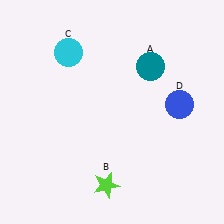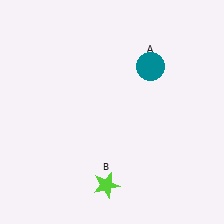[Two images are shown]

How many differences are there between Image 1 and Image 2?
There are 2 differences between the two images.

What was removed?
The blue circle (D), the cyan circle (C) were removed in Image 2.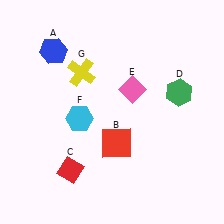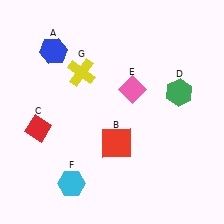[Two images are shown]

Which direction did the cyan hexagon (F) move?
The cyan hexagon (F) moved down.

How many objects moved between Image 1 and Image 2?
2 objects moved between the two images.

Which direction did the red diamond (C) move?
The red diamond (C) moved up.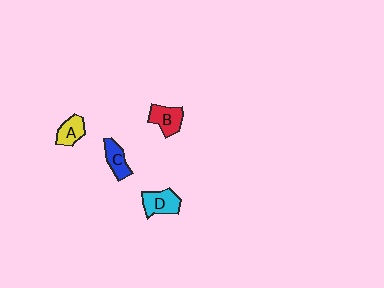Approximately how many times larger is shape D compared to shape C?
Approximately 1.2 times.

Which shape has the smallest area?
Shape A (yellow).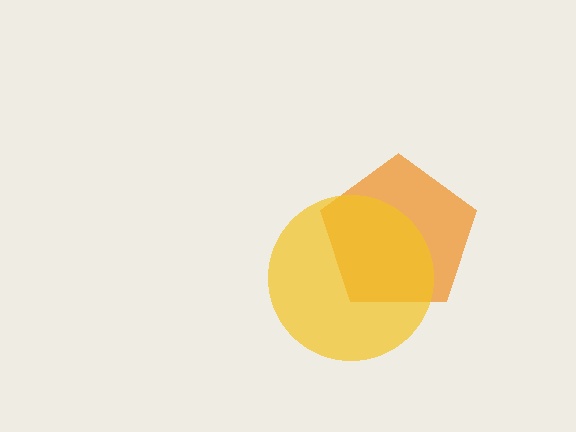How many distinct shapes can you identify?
There are 2 distinct shapes: an orange pentagon, a yellow circle.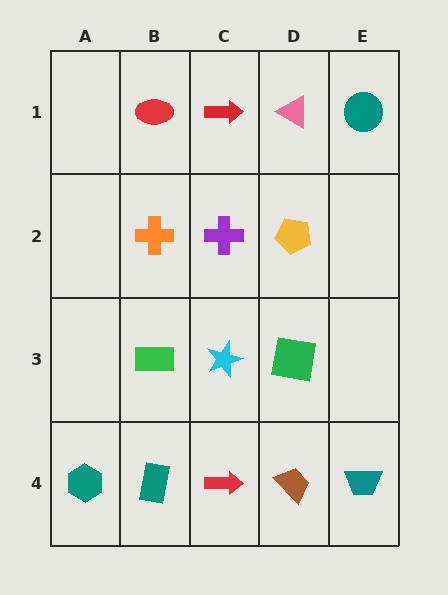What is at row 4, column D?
A brown trapezoid.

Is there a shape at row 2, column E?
No, that cell is empty.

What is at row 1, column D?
A pink triangle.